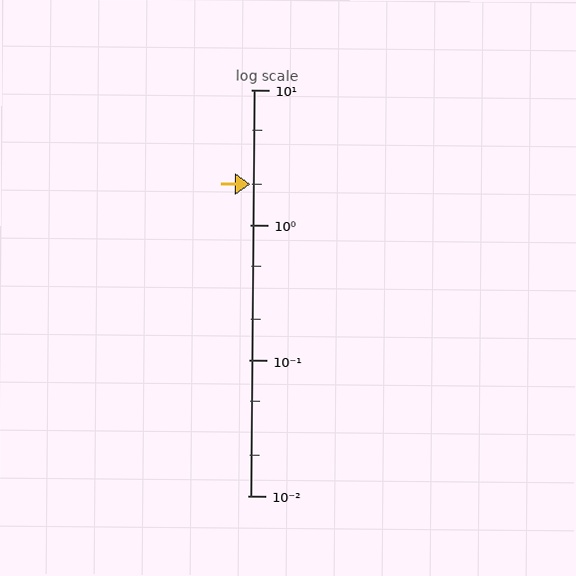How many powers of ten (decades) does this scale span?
The scale spans 3 decades, from 0.01 to 10.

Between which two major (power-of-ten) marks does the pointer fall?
The pointer is between 1 and 10.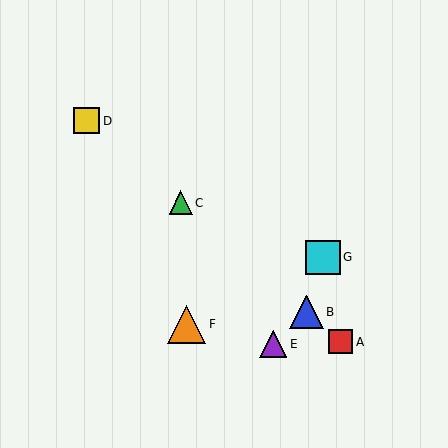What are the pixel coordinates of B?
Object B is at (306, 312).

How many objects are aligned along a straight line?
4 objects (A, B, C, D) are aligned along a straight line.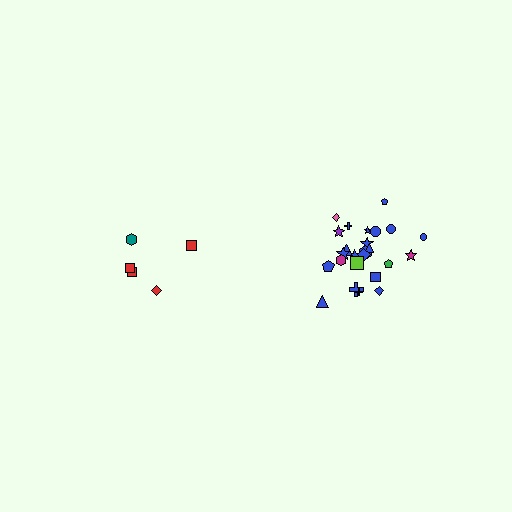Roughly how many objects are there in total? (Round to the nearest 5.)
Roughly 30 objects in total.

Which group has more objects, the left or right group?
The right group.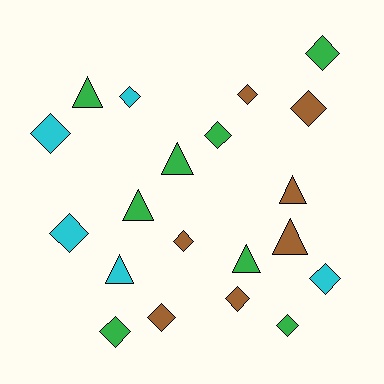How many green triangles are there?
There are 4 green triangles.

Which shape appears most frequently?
Diamond, with 13 objects.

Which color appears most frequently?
Green, with 8 objects.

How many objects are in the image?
There are 20 objects.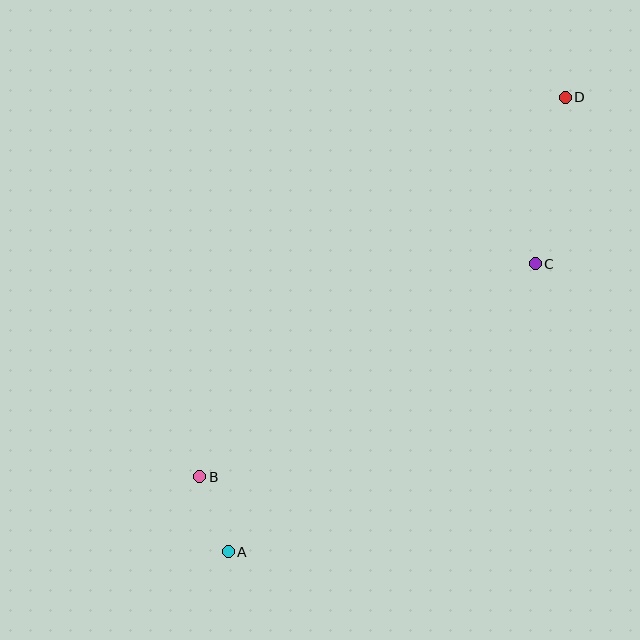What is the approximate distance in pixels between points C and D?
The distance between C and D is approximately 169 pixels.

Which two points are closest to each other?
Points A and B are closest to each other.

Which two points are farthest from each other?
Points A and D are farthest from each other.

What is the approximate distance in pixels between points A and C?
The distance between A and C is approximately 421 pixels.